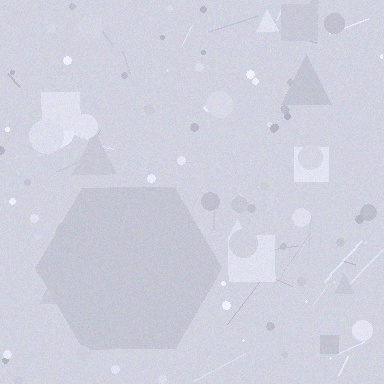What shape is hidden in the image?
A hexagon is hidden in the image.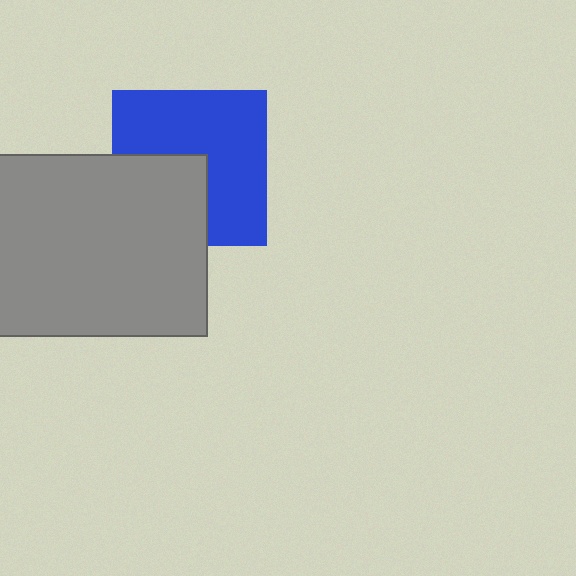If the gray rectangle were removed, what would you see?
You would see the complete blue square.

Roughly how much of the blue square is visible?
About half of it is visible (roughly 64%).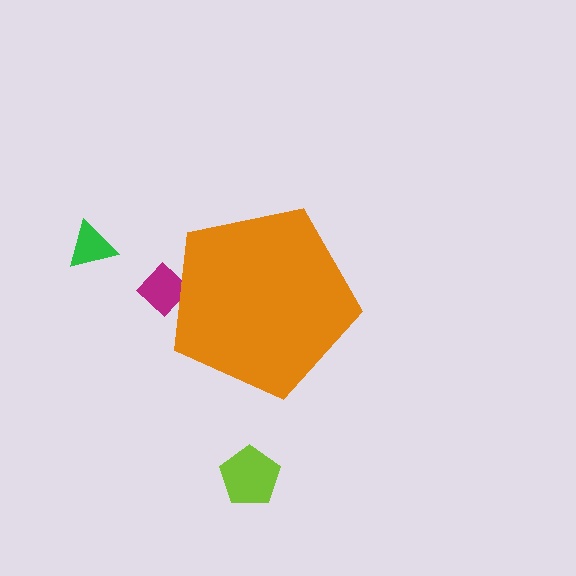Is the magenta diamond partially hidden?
Yes, the magenta diamond is partially hidden behind the orange pentagon.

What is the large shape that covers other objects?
An orange pentagon.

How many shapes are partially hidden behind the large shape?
1 shape is partially hidden.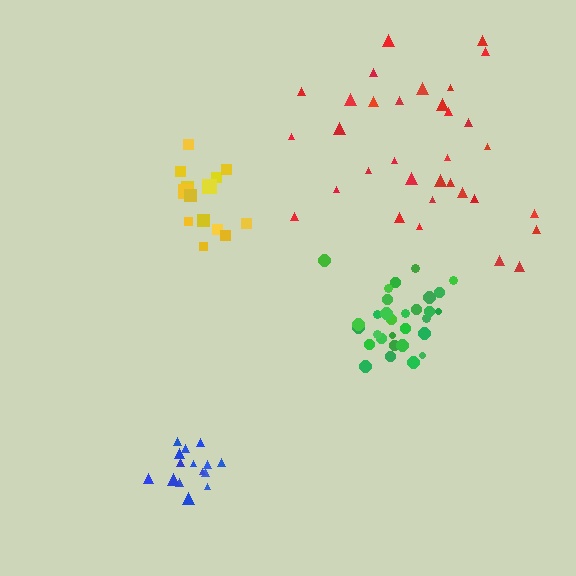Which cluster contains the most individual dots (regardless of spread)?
Red (33).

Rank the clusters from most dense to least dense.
blue, green, yellow, red.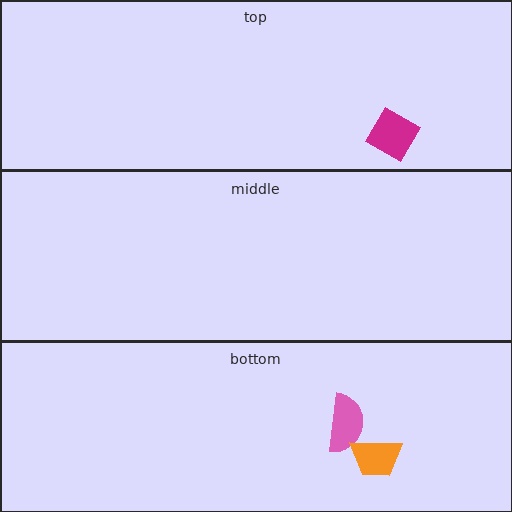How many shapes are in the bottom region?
2.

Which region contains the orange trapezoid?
The bottom region.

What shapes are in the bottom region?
The pink semicircle, the orange trapezoid.